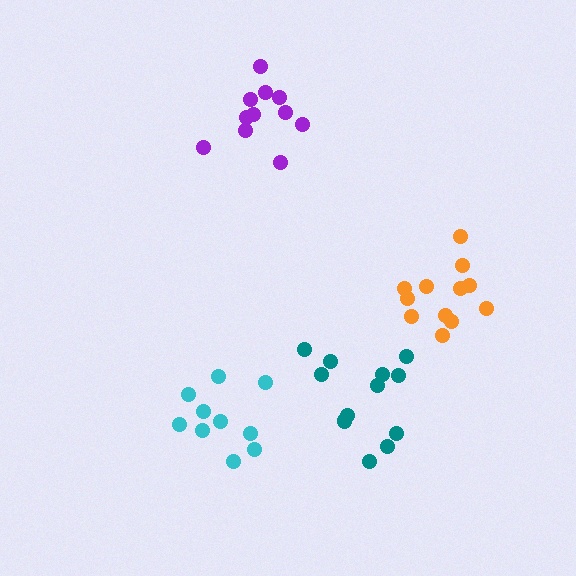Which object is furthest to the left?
The cyan cluster is leftmost.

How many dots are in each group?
Group 1: 12 dots, Group 2: 10 dots, Group 3: 11 dots, Group 4: 13 dots (46 total).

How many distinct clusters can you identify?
There are 4 distinct clusters.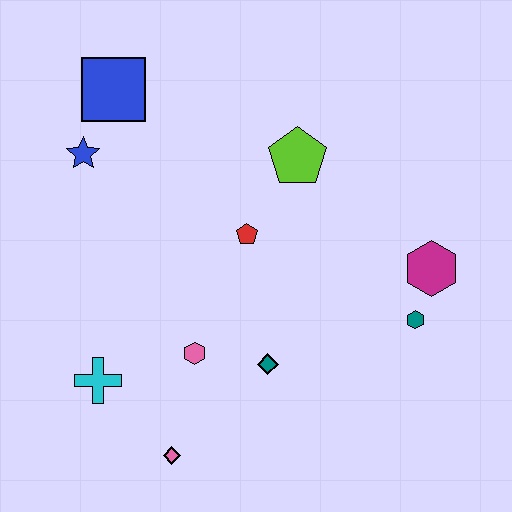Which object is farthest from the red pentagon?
The pink diamond is farthest from the red pentagon.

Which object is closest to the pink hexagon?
The teal diamond is closest to the pink hexagon.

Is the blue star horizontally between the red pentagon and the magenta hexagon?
No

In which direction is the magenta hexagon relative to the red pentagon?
The magenta hexagon is to the right of the red pentagon.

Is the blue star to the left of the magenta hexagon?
Yes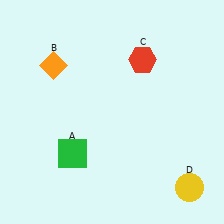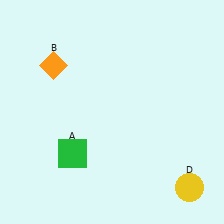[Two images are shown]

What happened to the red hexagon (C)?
The red hexagon (C) was removed in Image 2. It was in the top-right area of Image 1.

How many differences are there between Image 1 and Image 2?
There is 1 difference between the two images.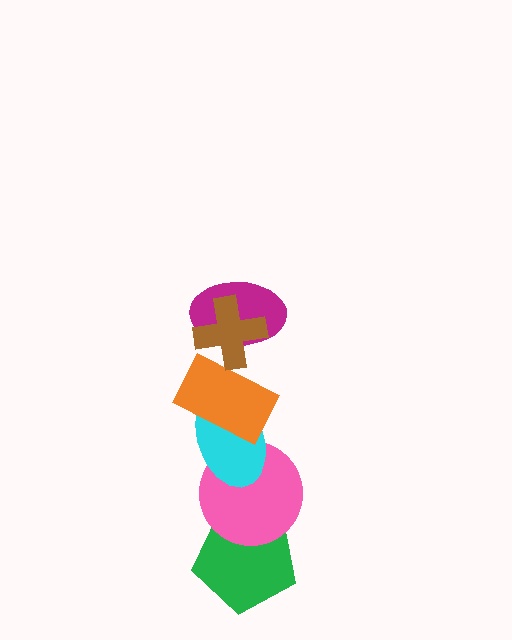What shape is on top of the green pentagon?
The pink circle is on top of the green pentagon.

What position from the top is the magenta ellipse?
The magenta ellipse is 2nd from the top.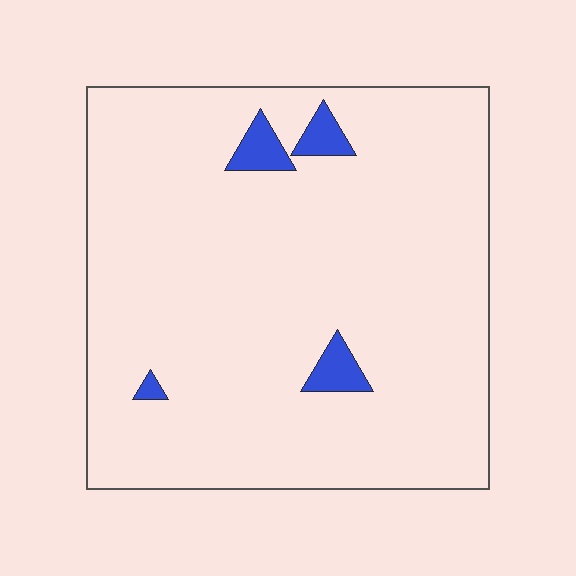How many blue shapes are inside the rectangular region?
4.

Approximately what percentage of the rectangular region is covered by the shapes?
Approximately 5%.